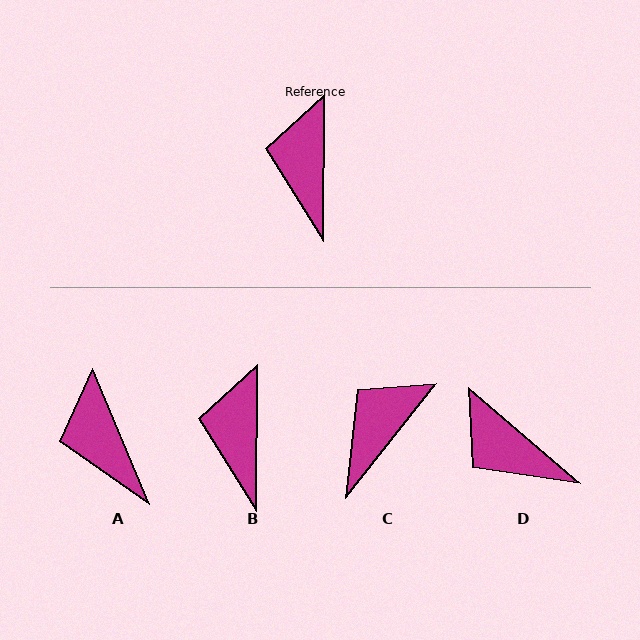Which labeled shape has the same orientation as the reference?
B.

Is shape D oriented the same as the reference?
No, it is off by about 50 degrees.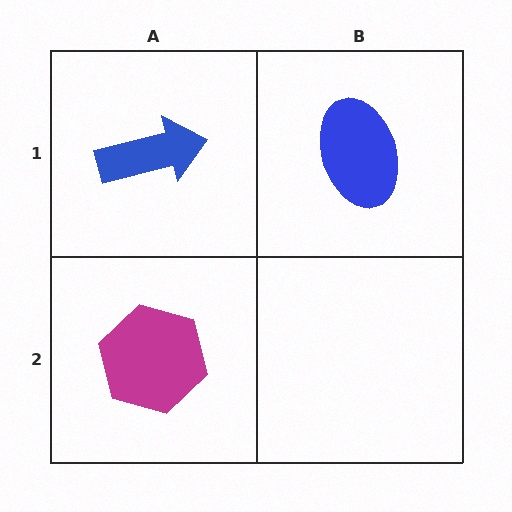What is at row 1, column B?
A blue ellipse.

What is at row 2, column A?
A magenta hexagon.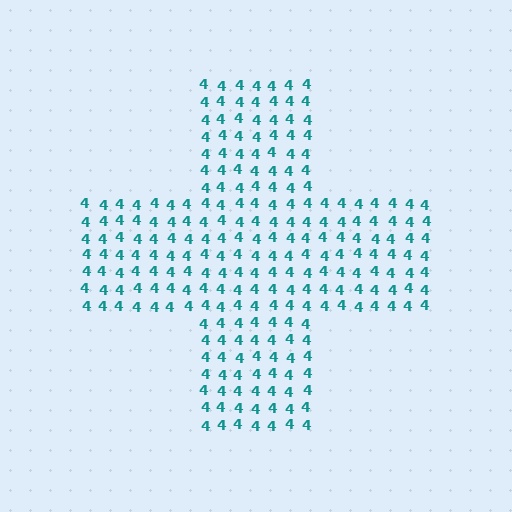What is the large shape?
The large shape is a cross.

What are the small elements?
The small elements are digit 4's.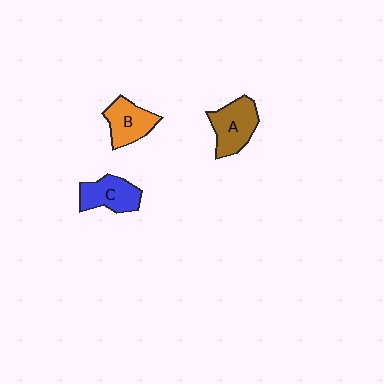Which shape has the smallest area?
Shape B (orange).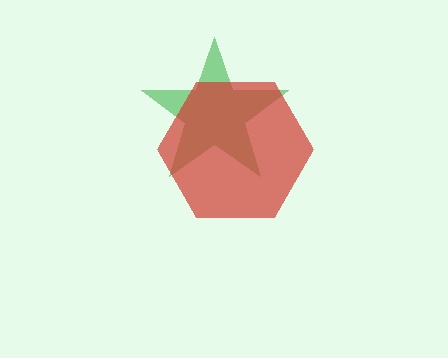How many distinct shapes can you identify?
There are 2 distinct shapes: a green star, a red hexagon.